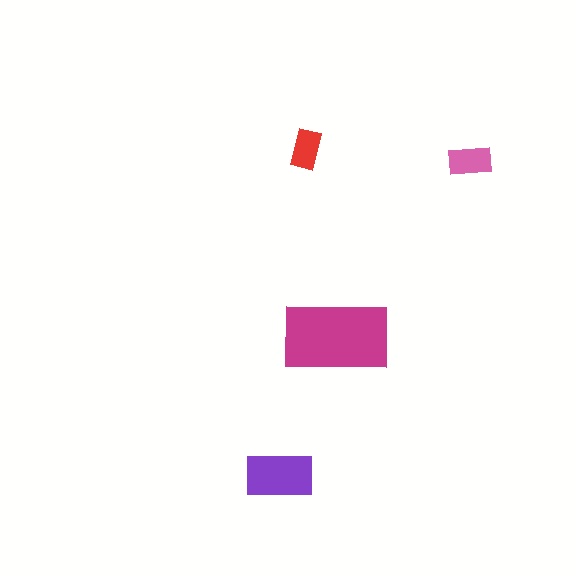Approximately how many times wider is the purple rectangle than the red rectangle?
About 1.5 times wider.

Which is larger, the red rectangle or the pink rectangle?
The pink one.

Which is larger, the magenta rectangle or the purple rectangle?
The magenta one.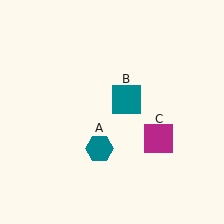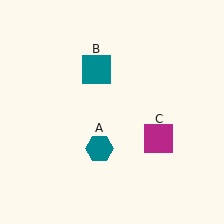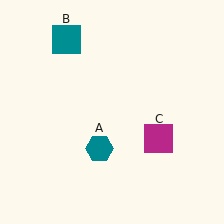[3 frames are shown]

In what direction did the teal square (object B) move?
The teal square (object B) moved up and to the left.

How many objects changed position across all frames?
1 object changed position: teal square (object B).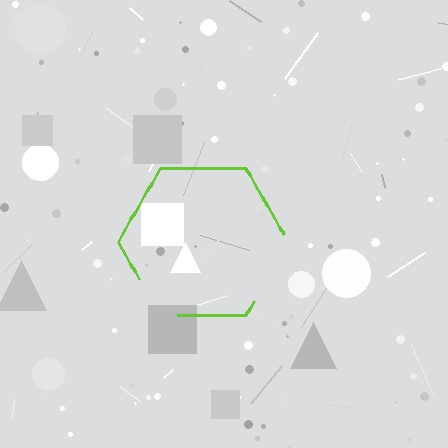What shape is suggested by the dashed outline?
The dashed outline suggests a hexagon.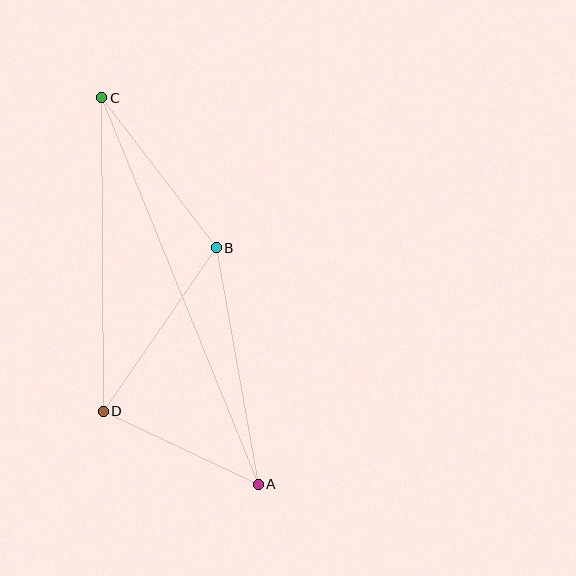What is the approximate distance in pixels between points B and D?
The distance between B and D is approximately 199 pixels.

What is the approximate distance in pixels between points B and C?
The distance between B and C is approximately 189 pixels.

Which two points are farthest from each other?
Points A and C are farthest from each other.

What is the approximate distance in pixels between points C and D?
The distance between C and D is approximately 314 pixels.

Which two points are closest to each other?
Points A and D are closest to each other.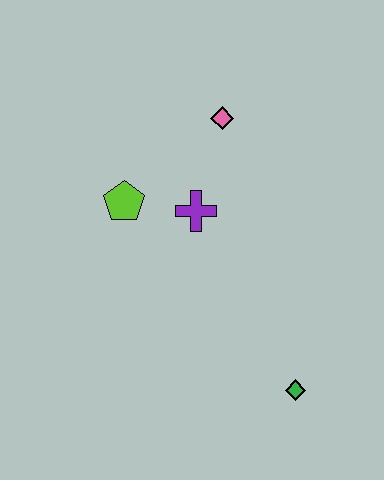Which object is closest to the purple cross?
The lime pentagon is closest to the purple cross.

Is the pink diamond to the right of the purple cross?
Yes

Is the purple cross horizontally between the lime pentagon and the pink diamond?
Yes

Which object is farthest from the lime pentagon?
The green diamond is farthest from the lime pentagon.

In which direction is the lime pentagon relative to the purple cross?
The lime pentagon is to the left of the purple cross.